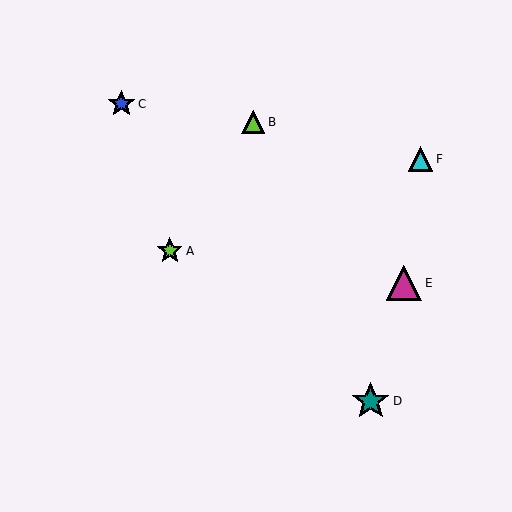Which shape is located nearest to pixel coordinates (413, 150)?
The cyan triangle (labeled F) at (421, 159) is nearest to that location.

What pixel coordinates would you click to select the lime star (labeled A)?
Click at (170, 251) to select the lime star A.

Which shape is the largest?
The teal star (labeled D) is the largest.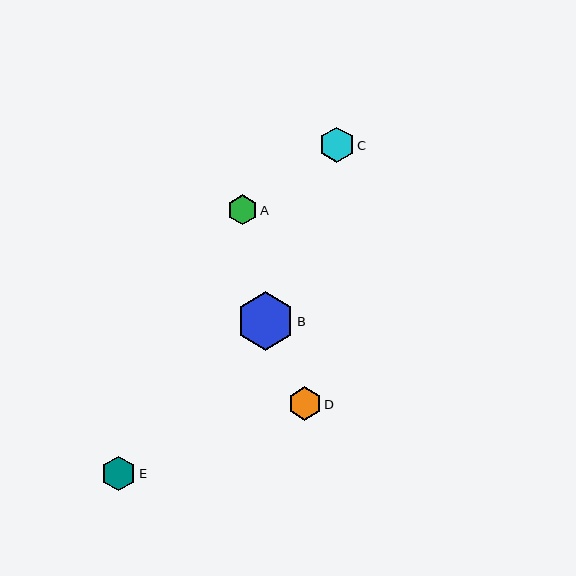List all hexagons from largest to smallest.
From largest to smallest: B, C, E, D, A.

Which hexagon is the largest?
Hexagon B is the largest with a size of approximately 58 pixels.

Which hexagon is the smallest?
Hexagon A is the smallest with a size of approximately 30 pixels.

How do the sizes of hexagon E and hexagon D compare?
Hexagon E and hexagon D are approximately the same size.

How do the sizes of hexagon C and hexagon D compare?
Hexagon C and hexagon D are approximately the same size.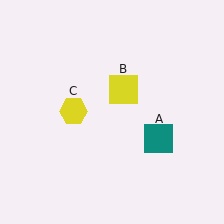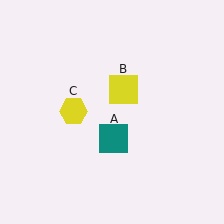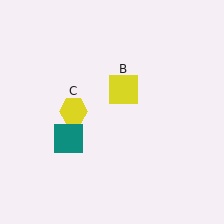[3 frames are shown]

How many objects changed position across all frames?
1 object changed position: teal square (object A).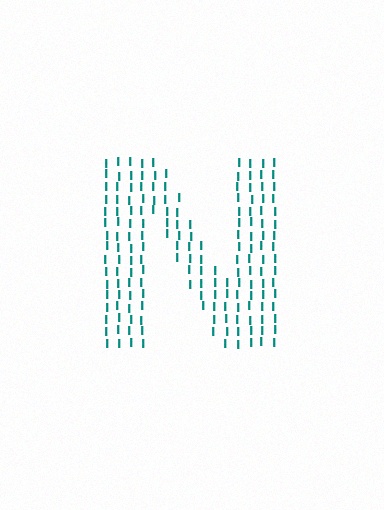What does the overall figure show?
The overall figure shows the letter N.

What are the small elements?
The small elements are letter I's.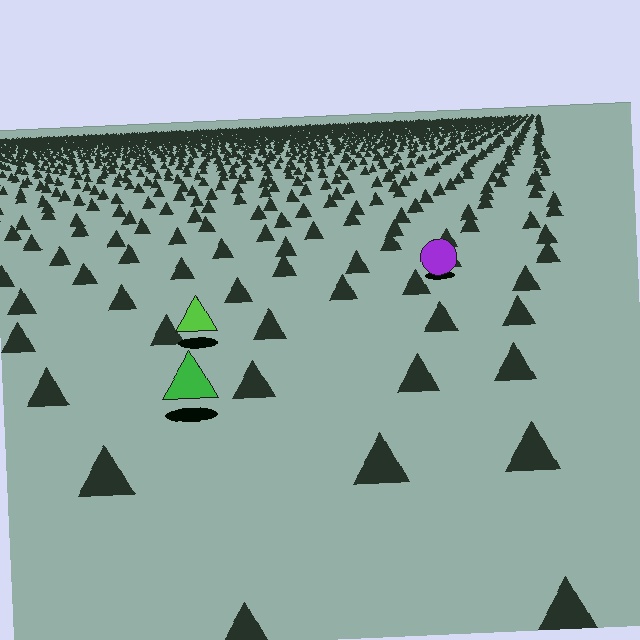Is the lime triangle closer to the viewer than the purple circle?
Yes. The lime triangle is closer — you can tell from the texture gradient: the ground texture is coarser near it.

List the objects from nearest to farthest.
From nearest to farthest: the green triangle, the lime triangle, the purple circle.